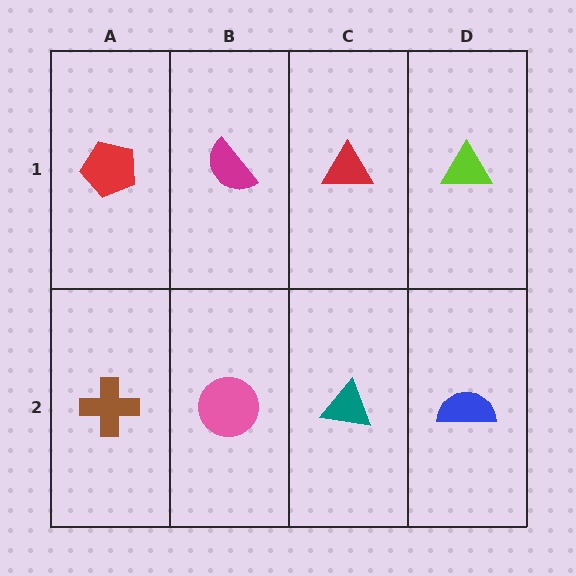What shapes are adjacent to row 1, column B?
A pink circle (row 2, column B), a red pentagon (row 1, column A), a red triangle (row 1, column C).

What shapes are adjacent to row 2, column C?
A red triangle (row 1, column C), a pink circle (row 2, column B), a blue semicircle (row 2, column D).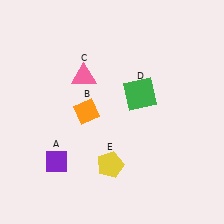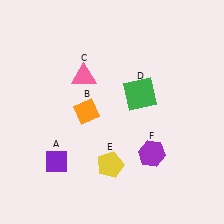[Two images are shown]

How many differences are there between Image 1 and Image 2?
There is 1 difference between the two images.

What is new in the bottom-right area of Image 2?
A purple hexagon (F) was added in the bottom-right area of Image 2.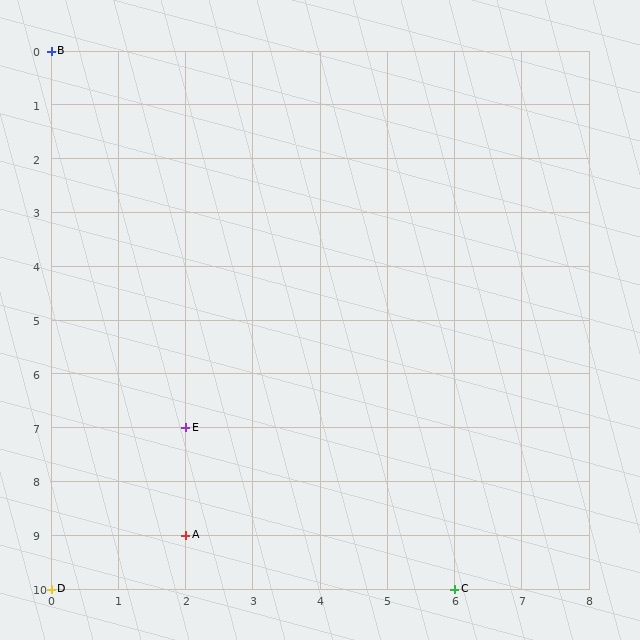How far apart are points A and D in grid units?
Points A and D are 2 columns and 1 row apart (about 2.2 grid units diagonally).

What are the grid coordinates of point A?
Point A is at grid coordinates (2, 9).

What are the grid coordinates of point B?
Point B is at grid coordinates (0, 0).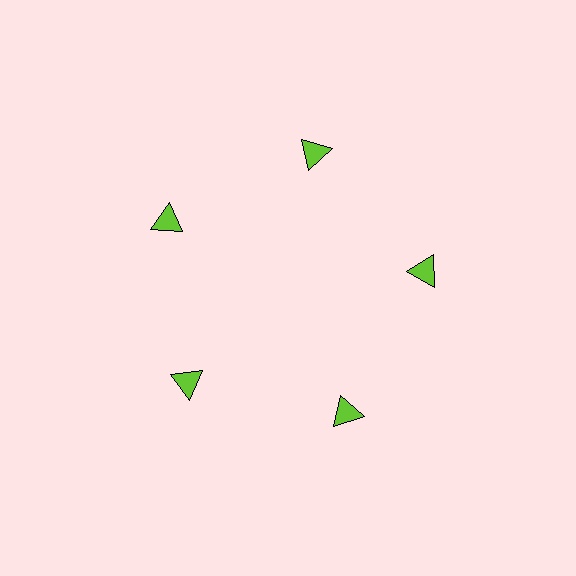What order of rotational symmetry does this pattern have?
This pattern has 5-fold rotational symmetry.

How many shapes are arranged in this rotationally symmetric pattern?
There are 5 shapes, arranged in 5 groups of 1.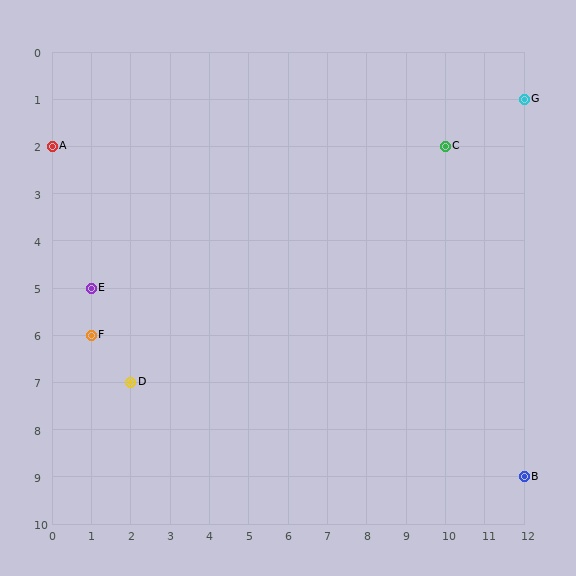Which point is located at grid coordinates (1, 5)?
Point E is at (1, 5).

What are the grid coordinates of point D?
Point D is at grid coordinates (2, 7).